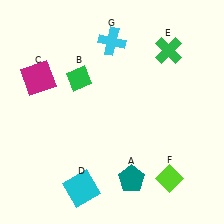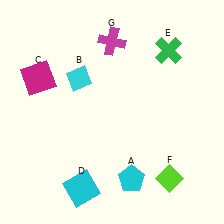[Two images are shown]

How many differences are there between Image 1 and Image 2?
There are 3 differences between the two images.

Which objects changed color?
A changed from teal to cyan. B changed from green to cyan. G changed from cyan to magenta.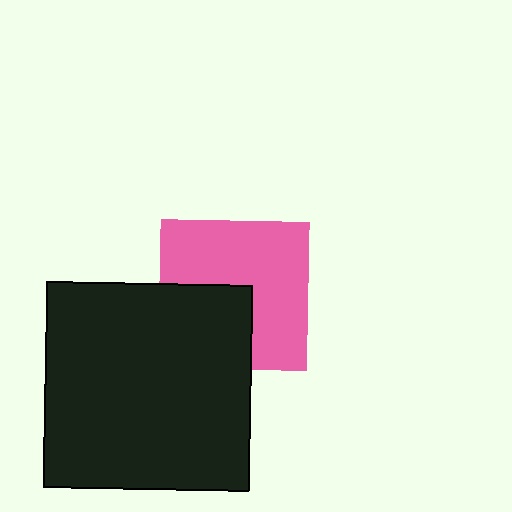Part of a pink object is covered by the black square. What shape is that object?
It is a square.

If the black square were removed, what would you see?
You would see the complete pink square.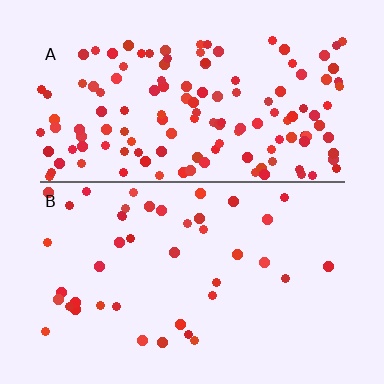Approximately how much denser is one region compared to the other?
Approximately 3.2× — region A over region B.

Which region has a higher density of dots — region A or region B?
A (the top).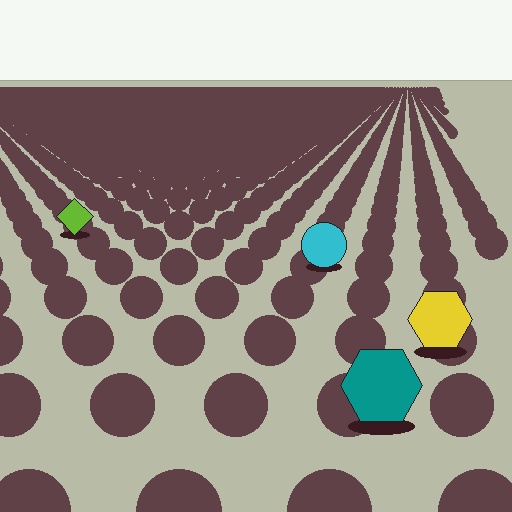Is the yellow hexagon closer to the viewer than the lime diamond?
Yes. The yellow hexagon is closer — you can tell from the texture gradient: the ground texture is coarser near it.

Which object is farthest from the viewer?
The lime diamond is farthest from the viewer. It appears smaller and the ground texture around it is denser.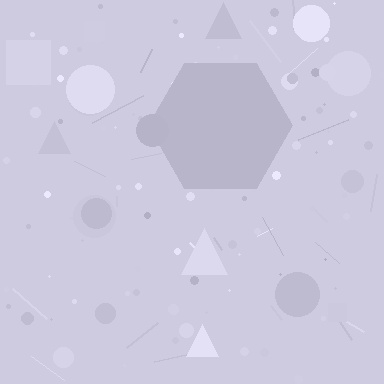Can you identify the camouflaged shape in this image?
The camouflaged shape is a hexagon.